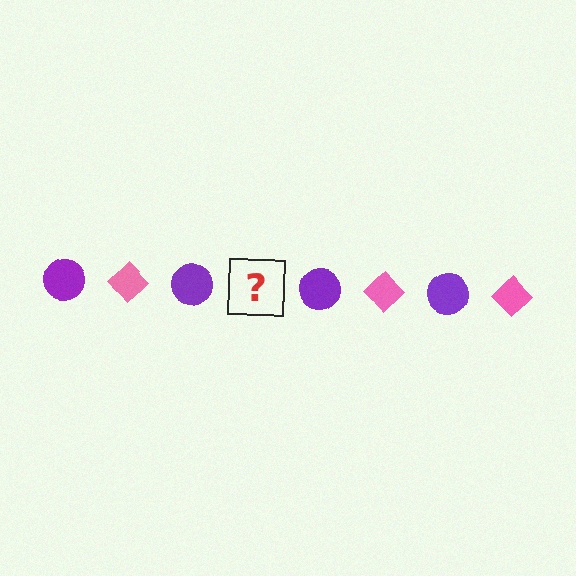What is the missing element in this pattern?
The missing element is a pink diamond.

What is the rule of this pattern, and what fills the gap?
The rule is that the pattern alternates between purple circle and pink diamond. The gap should be filled with a pink diamond.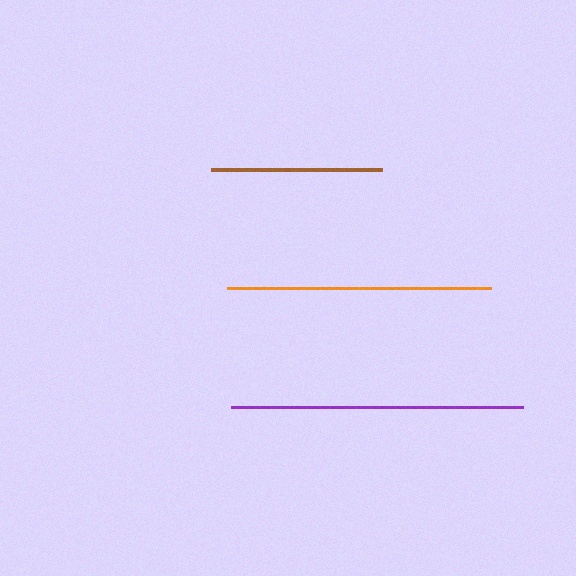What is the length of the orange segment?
The orange segment is approximately 263 pixels long.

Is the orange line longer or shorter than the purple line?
The purple line is longer than the orange line.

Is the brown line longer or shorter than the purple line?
The purple line is longer than the brown line.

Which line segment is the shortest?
The brown line is the shortest at approximately 171 pixels.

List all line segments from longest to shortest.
From longest to shortest: purple, orange, brown.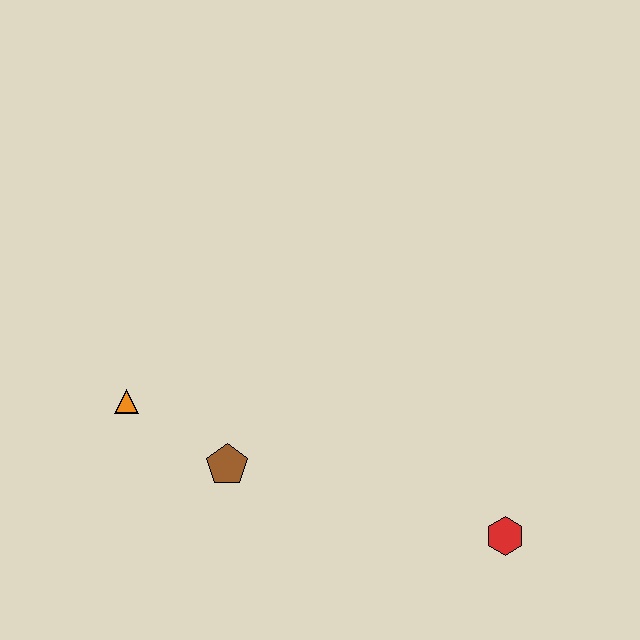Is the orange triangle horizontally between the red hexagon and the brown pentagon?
No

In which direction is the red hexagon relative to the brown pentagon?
The red hexagon is to the right of the brown pentagon.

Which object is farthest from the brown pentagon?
The red hexagon is farthest from the brown pentagon.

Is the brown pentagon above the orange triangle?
No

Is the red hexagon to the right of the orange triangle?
Yes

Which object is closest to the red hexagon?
The brown pentagon is closest to the red hexagon.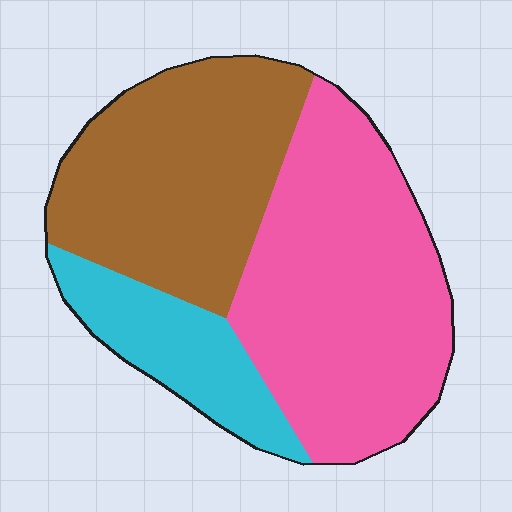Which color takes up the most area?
Pink, at roughly 45%.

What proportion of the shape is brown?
Brown covers around 35% of the shape.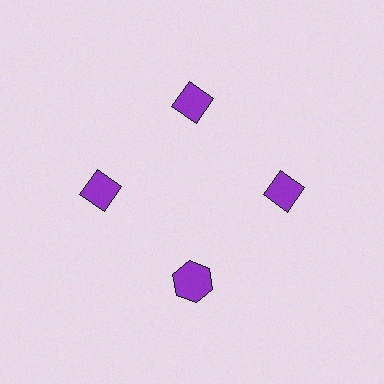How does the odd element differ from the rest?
It has a different shape: hexagon instead of diamond.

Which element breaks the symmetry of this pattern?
The purple hexagon at roughly the 6 o'clock position breaks the symmetry. All other shapes are purple diamonds.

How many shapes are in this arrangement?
There are 4 shapes arranged in a ring pattern.